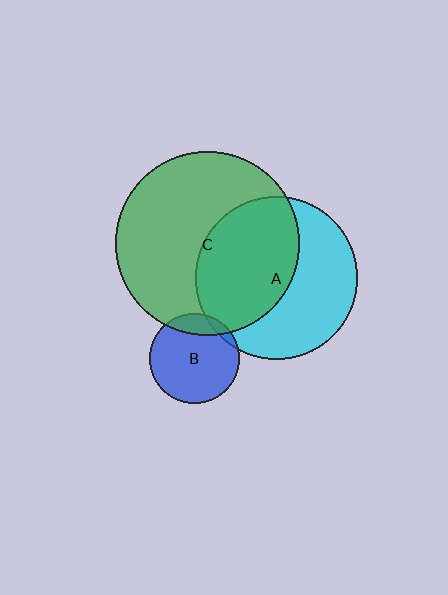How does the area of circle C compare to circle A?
Approximately 1.3 times.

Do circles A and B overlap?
Yes.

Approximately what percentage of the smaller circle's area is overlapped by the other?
Approximately 5%.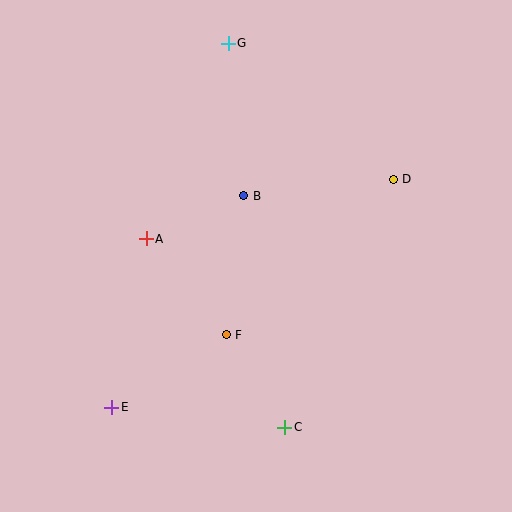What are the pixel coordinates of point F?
Point F is at (226, 335).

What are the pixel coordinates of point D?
Point D is at (393, 179).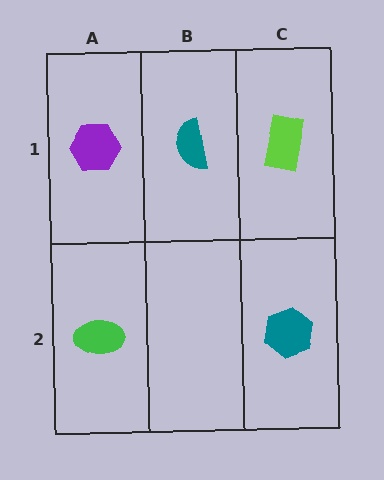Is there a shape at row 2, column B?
No, that cell is empty.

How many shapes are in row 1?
3 shapes.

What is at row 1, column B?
A teal semicircle.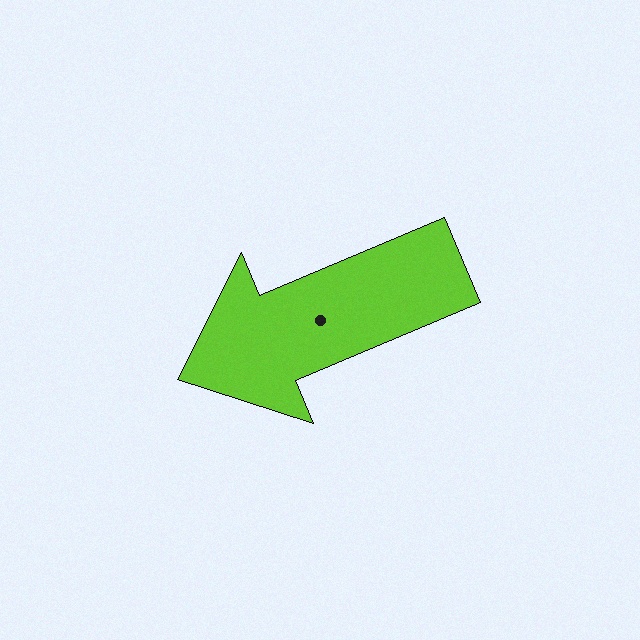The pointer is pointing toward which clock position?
Roughly 8 o'clock.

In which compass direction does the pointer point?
Southwest.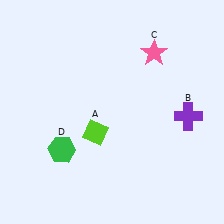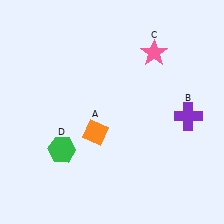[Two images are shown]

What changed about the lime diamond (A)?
In Image 1, A is lime. In Image 2, it changed to orange.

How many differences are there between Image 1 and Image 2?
There is 1 difference between the two images.